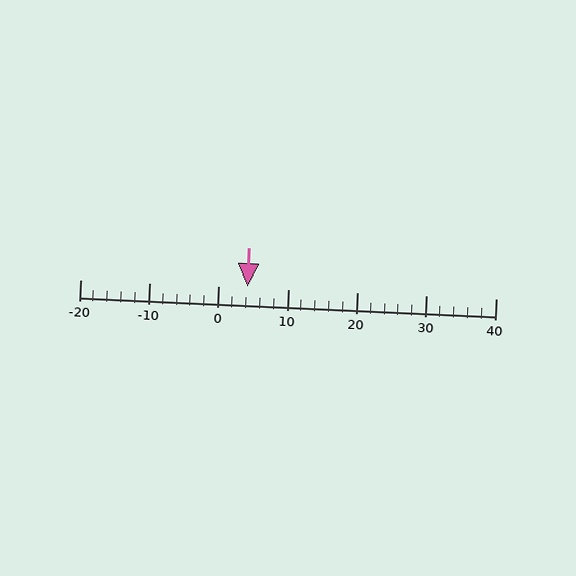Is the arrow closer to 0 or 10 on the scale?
The arrow is closer to 0.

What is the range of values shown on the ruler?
The ruler shows values from -20 to 40.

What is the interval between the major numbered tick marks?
The major tick marks are spaced 10 units apart.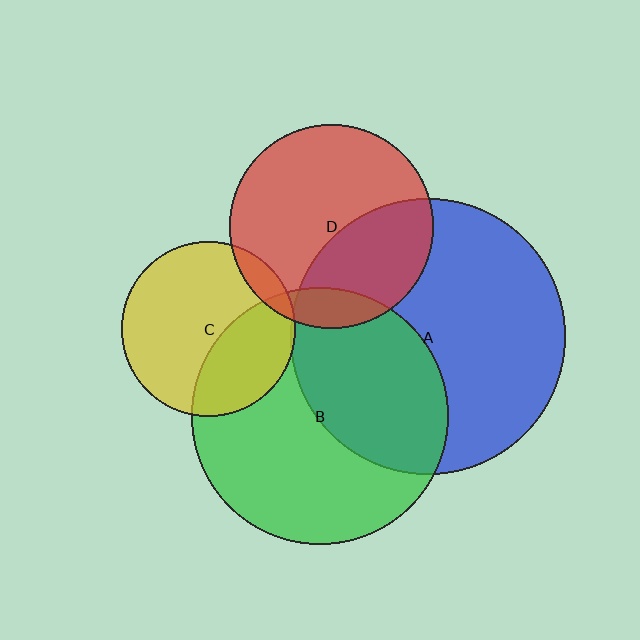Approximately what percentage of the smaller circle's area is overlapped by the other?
Approximately 35%.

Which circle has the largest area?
Circle A (blue).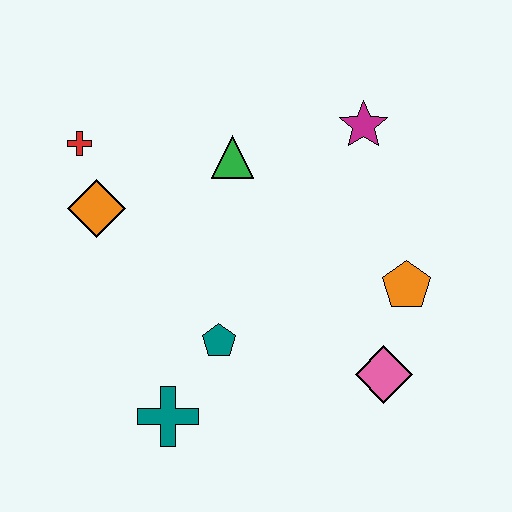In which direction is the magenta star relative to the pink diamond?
The magenta star is above the pink diamond.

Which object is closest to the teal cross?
The teal pentagon is closest to the teal cross.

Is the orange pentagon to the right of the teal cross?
Yes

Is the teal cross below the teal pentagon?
Yes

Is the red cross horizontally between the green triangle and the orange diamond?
No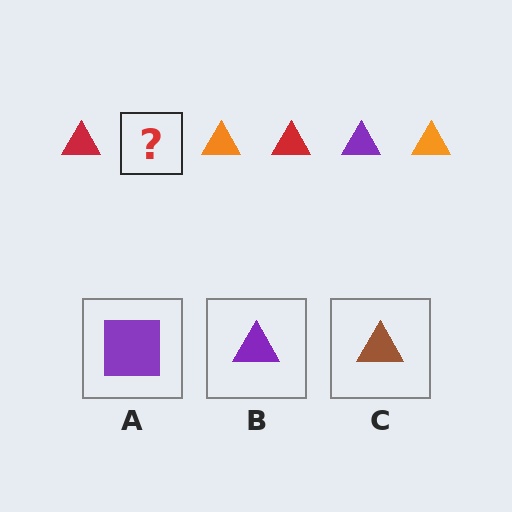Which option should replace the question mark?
Option B.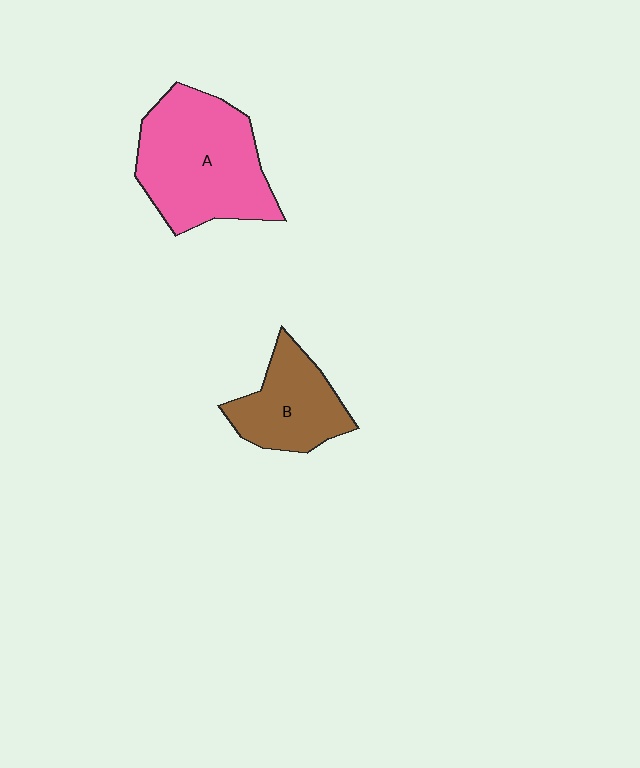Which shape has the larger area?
Shape A (pink).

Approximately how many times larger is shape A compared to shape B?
Approximately 1.7 times.